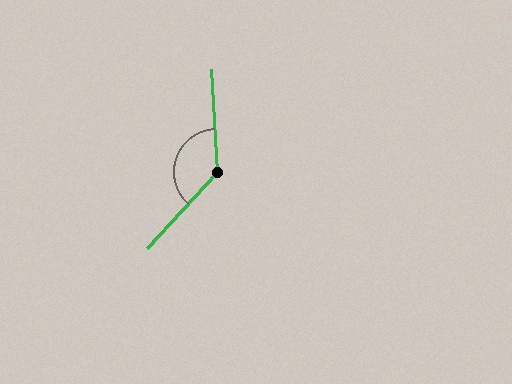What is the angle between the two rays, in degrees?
Approximately 134 degrees.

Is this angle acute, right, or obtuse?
It is obtuse.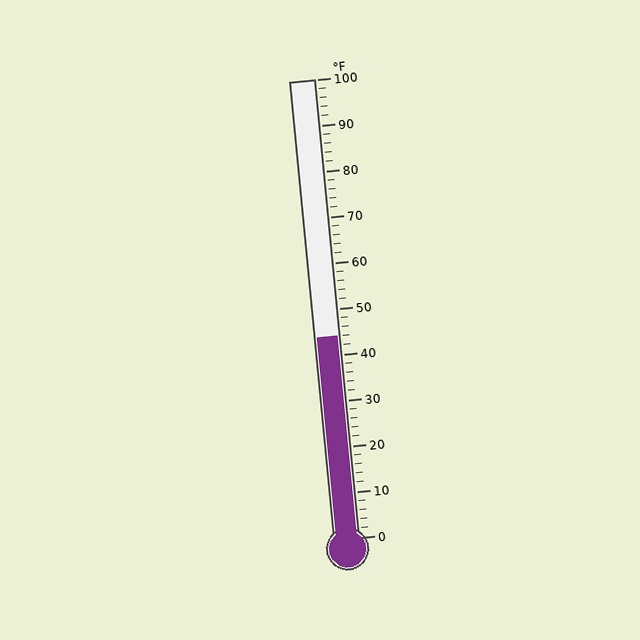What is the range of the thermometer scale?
The thermometer scale ranges from 0°F to 100°F.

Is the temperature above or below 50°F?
The temperature is below 50°F.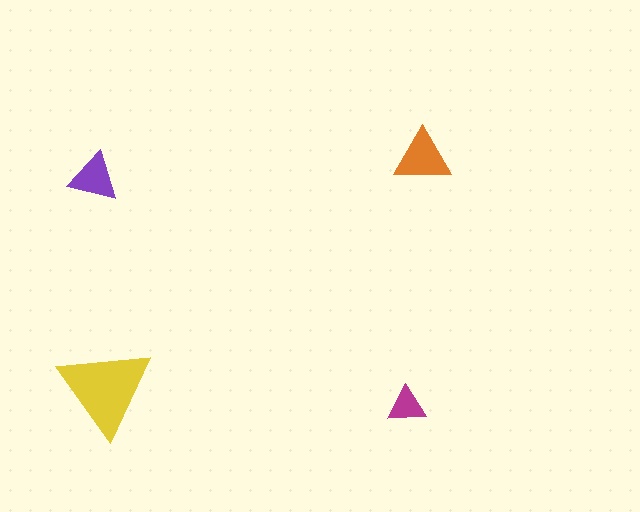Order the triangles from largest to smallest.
the yellow one, the orange one, the purple one, the magenta one.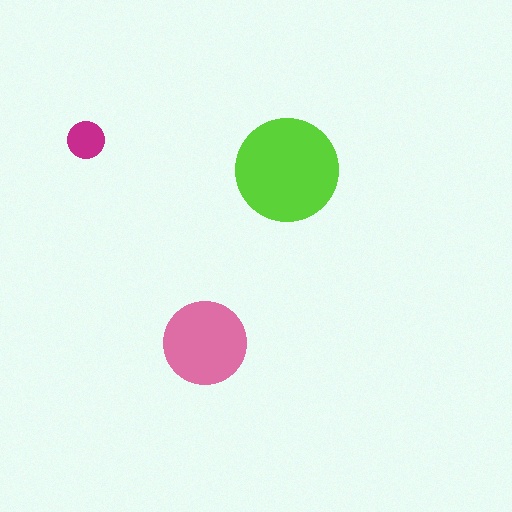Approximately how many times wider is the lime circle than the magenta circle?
About 3 times wider.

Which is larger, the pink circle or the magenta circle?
The pink one.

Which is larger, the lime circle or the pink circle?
The lime one.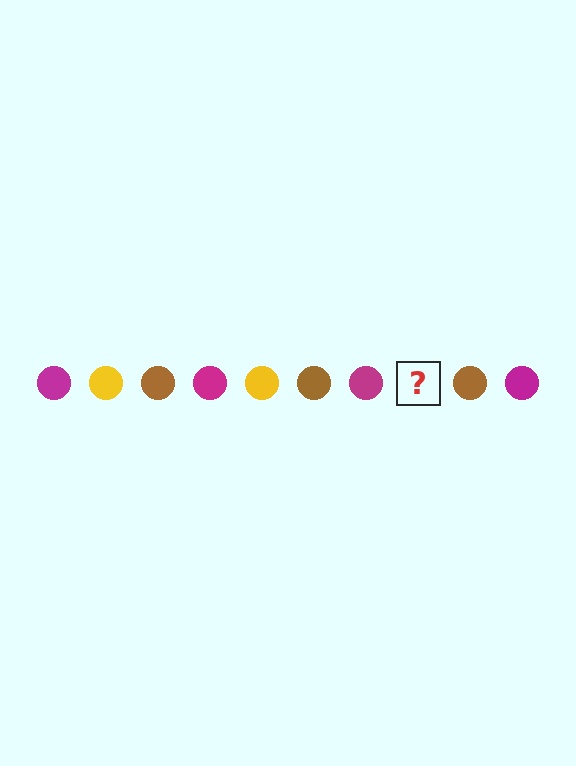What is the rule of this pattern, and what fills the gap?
The rule is that the pattern cycles through magenta, yellow, brown circles. The gap should be filled with a yellow circle.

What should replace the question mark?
The question mark should be replaced with a yellow circle.